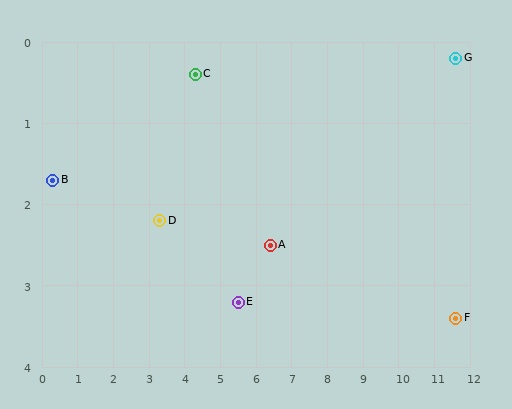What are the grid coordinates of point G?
Point G is at approximately (11.6, 0.2).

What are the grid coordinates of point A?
Point A is at approximately (6.4, 2.5).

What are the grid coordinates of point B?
Point B is at approximately (0.3, 1.7).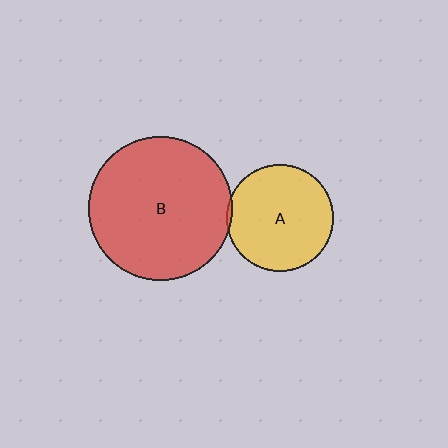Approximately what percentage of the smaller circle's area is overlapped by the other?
Approximately 5%.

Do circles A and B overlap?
Yes.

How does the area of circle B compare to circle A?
Approximately 1.8 times.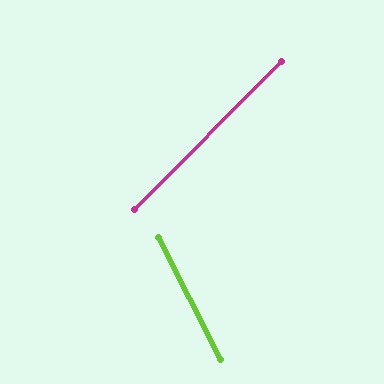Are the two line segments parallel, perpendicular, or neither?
Neither parallel nor perpendicular — they differ by about 72°.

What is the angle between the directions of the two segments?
Approximately 72 degrees.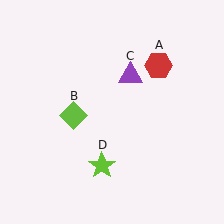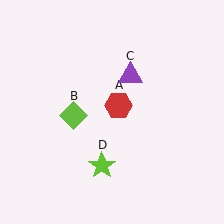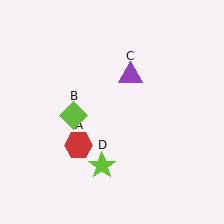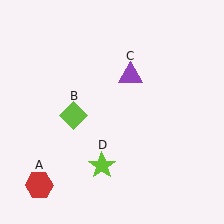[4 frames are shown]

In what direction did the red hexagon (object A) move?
The red hexagon (object A) moved down and to the left.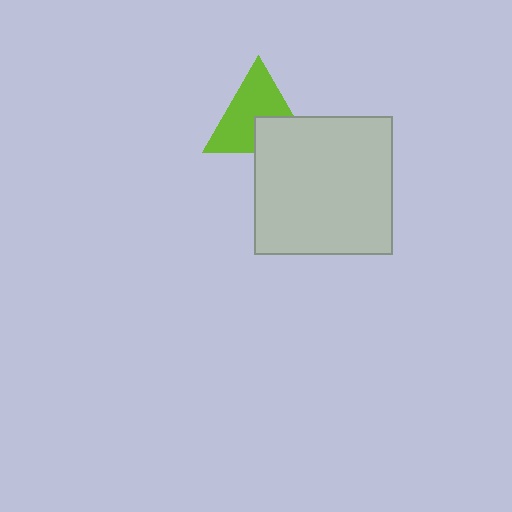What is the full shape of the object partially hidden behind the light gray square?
The partially hidden object is a lime triangle.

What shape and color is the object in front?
The object in front is a light gray square.